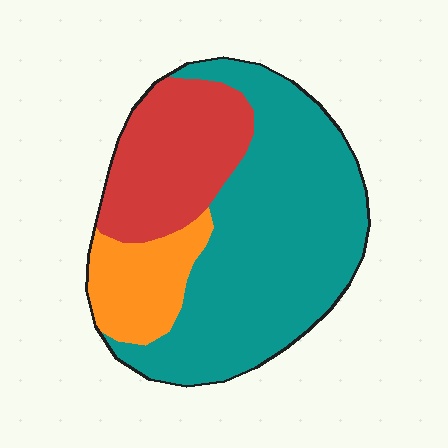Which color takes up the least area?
Orange, at roughly 15%.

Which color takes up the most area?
Teal, at roughly 60%.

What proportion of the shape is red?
Red covers roughly 25% of the shape.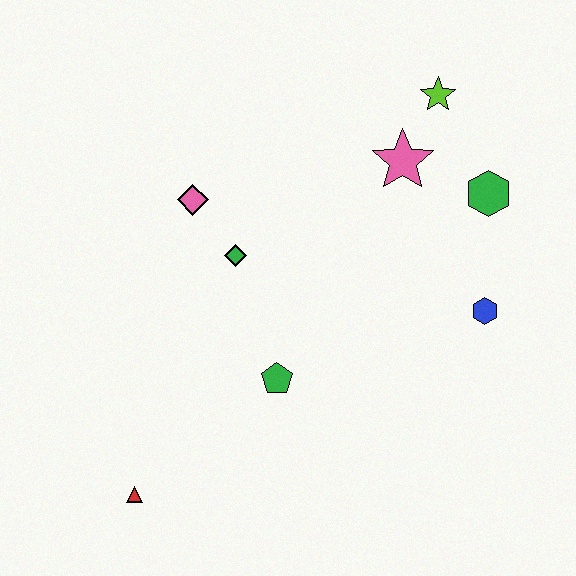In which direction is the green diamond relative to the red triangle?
The green diamond is above the red triangle.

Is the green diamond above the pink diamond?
No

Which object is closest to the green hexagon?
The pink star is closest to the green hexagon.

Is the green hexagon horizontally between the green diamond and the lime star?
No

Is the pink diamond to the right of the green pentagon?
No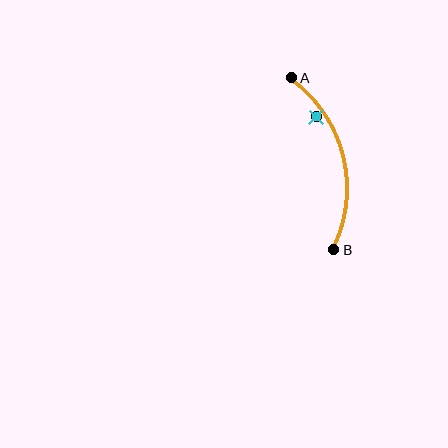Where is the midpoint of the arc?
The arc midpoint is the point on the curve farthest from the straight line joining A and B. It sits to the right of that line.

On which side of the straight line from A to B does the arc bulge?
The arc bulges to the right of the straight line connecting A and B.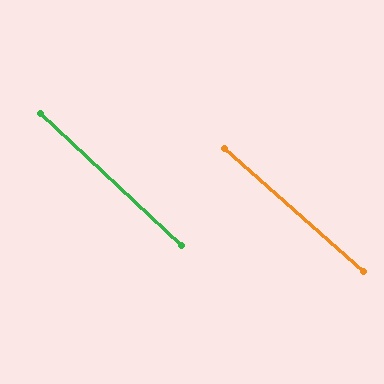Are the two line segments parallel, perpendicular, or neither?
Parallel — their directions differ by only 1.4°.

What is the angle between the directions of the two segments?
Approximately 1 degree.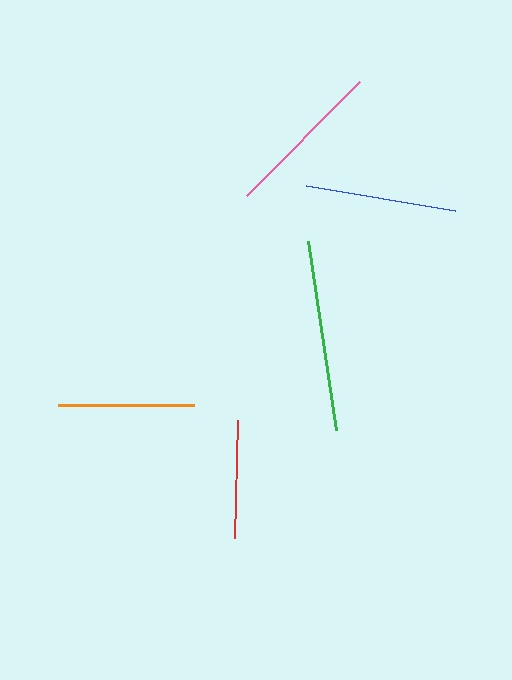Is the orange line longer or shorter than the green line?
The green line is longer than the orange line.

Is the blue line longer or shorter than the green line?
The green line is longer than the blue line.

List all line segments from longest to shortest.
From longest to shortest: green, pink, blue, orange, red.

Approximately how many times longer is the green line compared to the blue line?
The green line is approximately 1.3 times the length of the blue line.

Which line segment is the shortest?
The red line is the shortest at approximately 118 pixels.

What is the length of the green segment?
The green segment is approximately 191 pixels long.